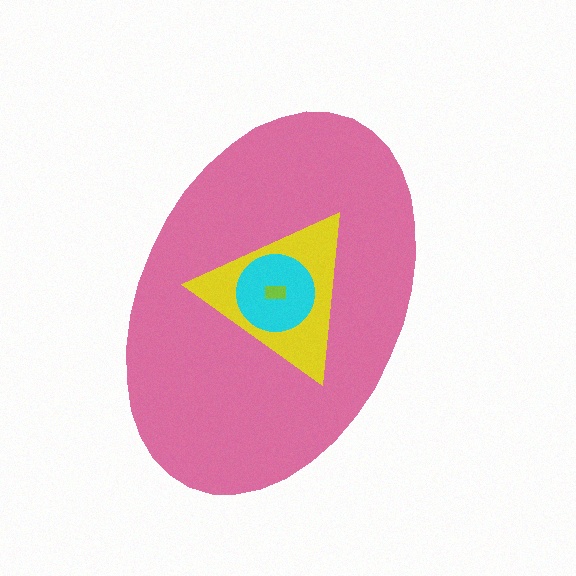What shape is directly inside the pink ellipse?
The yellow triangle.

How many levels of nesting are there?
4.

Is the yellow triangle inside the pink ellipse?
Yes.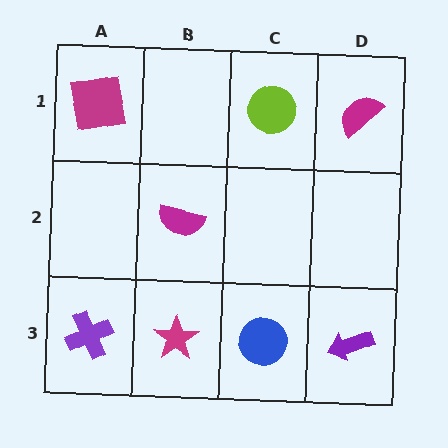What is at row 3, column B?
A magenta star.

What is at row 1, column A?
A magenta square.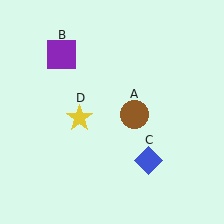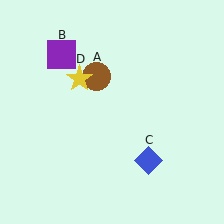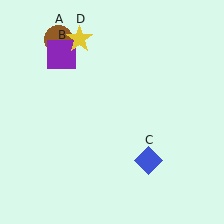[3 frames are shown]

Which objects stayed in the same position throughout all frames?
Purple square (object B) and blue diamond (object C) remained stationary.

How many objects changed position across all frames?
2 objects changed position: brown circle (object A), yellow star (object D).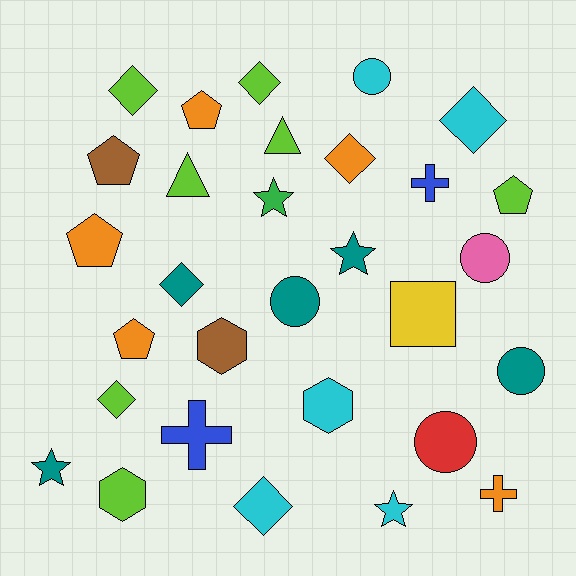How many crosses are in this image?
There are 3 crosses.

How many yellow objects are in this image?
There is 1 yellow object.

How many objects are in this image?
There are 30 objects.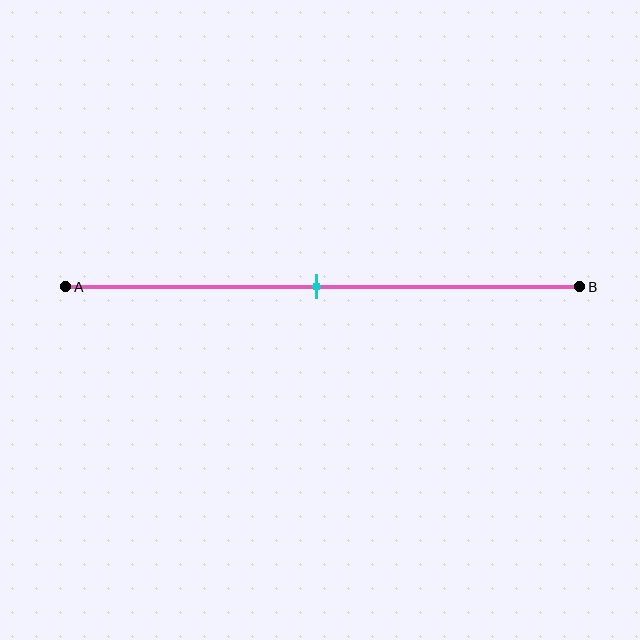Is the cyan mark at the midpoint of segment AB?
Yes, the mark is approximately at the midpoint.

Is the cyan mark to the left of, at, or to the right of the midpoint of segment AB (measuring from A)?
The cyan mark is approximately at the midpoint of segment AB.